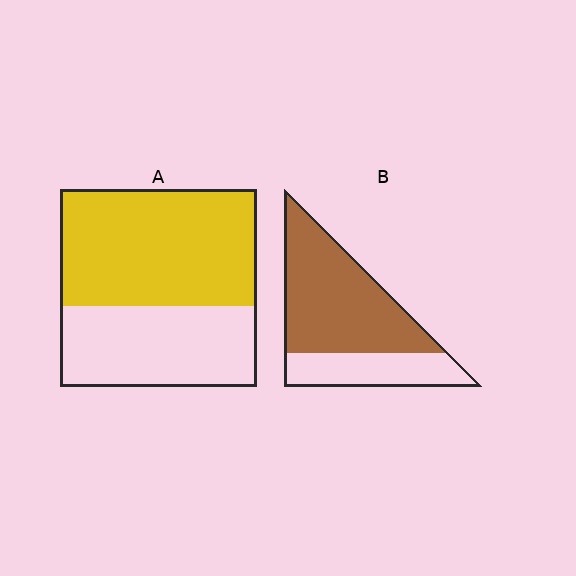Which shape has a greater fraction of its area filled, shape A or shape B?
Shape B.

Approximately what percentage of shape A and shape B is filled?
A is approximately 60% and B is approximately 70%.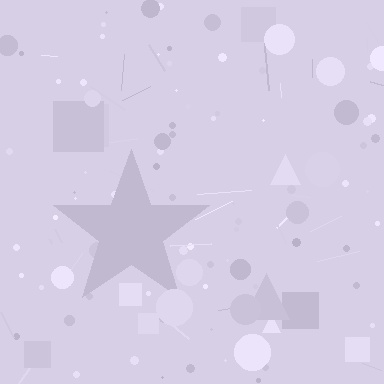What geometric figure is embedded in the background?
A star is embedded in the background.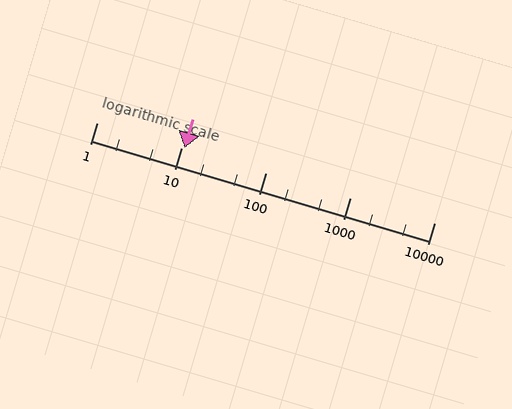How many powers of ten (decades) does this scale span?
The scale spans 4 decades, from 1 to 10000.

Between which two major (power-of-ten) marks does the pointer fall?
The pointer is between 10 and 100.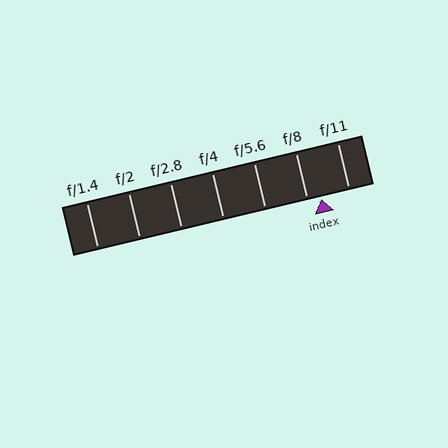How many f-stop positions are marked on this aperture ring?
There are 7 f-stop positions marked.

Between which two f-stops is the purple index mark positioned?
The index mark is between f/8 and f/11.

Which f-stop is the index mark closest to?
The index mark is closest to f/8.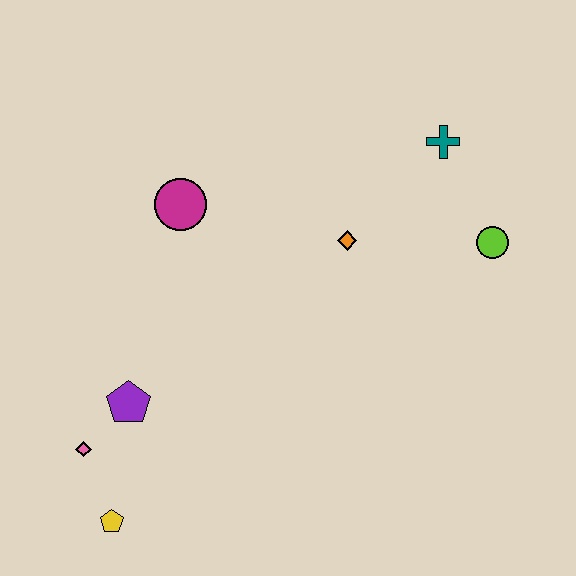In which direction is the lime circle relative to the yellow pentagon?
The lime circle is to the right of the yellow pentagon.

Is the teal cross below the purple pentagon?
No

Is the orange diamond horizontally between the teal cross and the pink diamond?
Yes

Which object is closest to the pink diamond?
The purple pentagon is closest to the pink diamond.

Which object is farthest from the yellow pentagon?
The teal cross is farthest from the yellow pentagon.